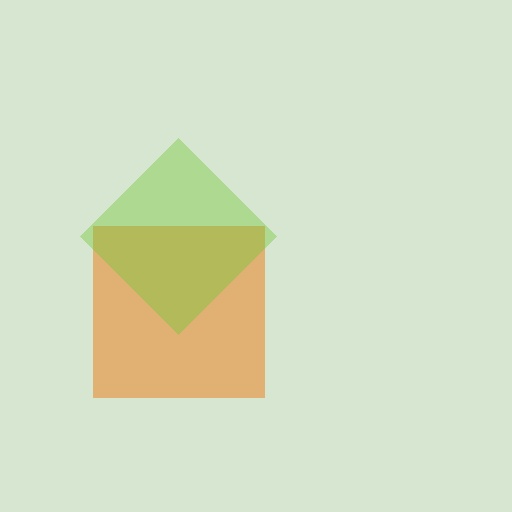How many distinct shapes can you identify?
There are 2 distinct shapes: an orange square, a lime diamond.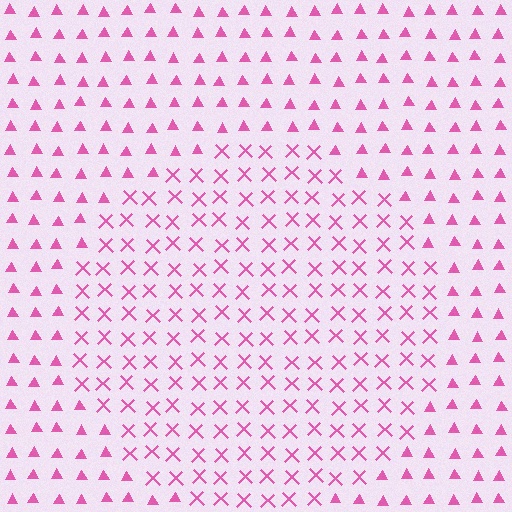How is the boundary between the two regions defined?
The boundary is defined by a change in element shape: X marks inside vs. triangles outside. All elements share the same color and spacing.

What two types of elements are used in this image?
The image uses X marks inside the circle region and triangles outside it.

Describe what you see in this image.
The image is filled with small pink elements arranged in a uniform grid. A circle-shaped region contains X marks, while the surrounding area contains triangles. The boundary is defined purely by the change in element shape.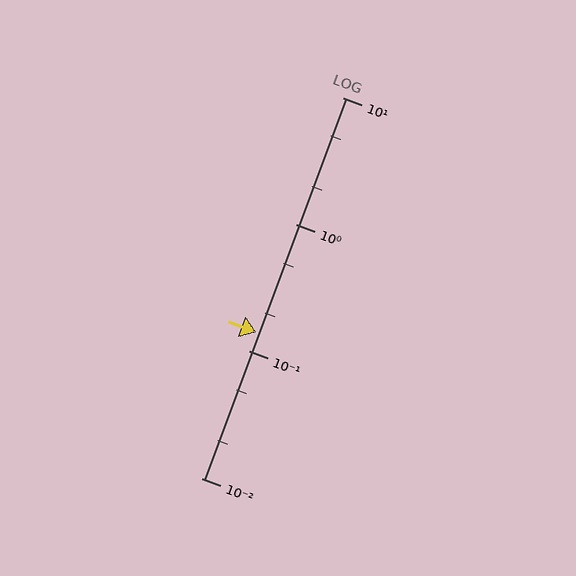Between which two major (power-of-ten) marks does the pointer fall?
The pointer is between 0.1 and 1.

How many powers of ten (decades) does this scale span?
The scale spans 3 decades, from 0.01 to 10.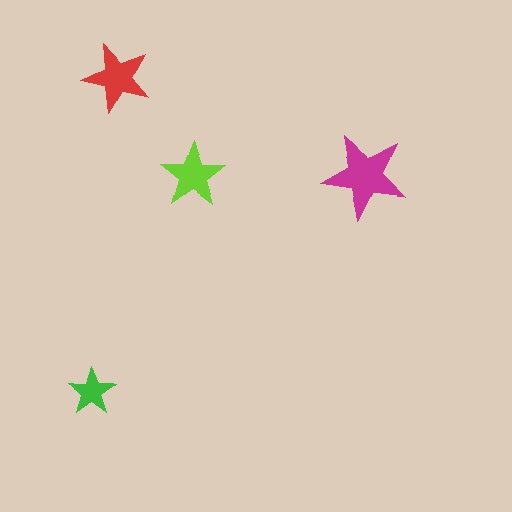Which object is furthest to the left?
The green star is leftmost.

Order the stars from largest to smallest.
the magenta one, the red one, the lime one, the green one.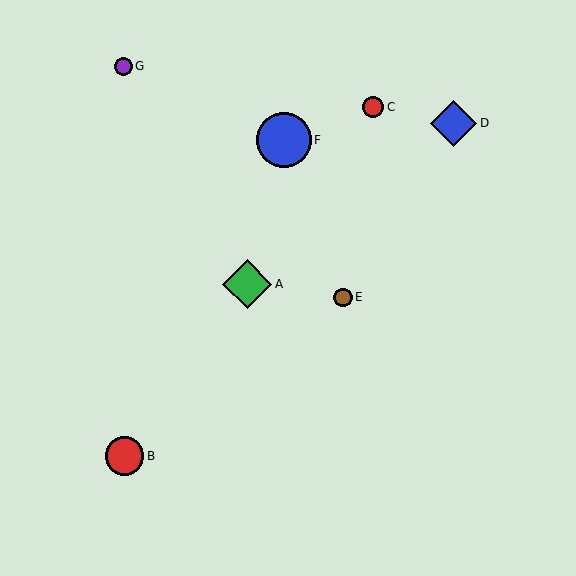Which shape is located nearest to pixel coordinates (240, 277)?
The green diamond (labeled A) at (247, 284) is nearest to that location.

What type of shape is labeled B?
Shape B is a red circle.